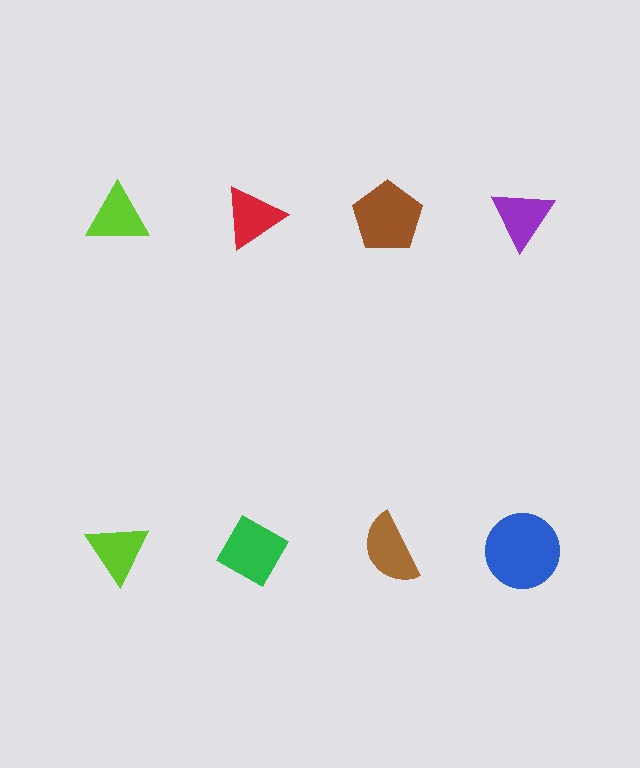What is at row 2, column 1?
A lime triangle.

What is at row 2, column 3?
A brown semicircle.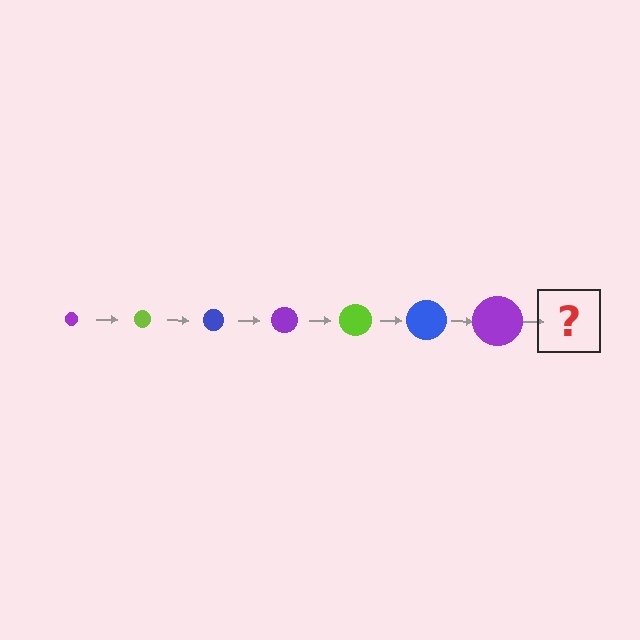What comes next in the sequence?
The next element should be a lime circle, larger than the previous one.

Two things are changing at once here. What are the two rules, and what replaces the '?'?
The two rules are that the circle grows larger each step and the color cycles through purple, lime, and blue. The '?' should be a lime circle, larger than the previous one.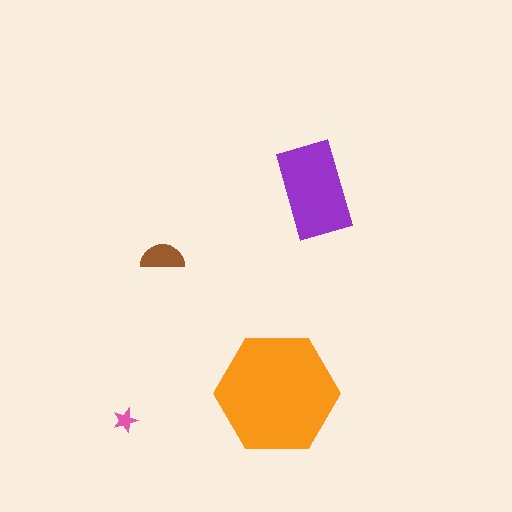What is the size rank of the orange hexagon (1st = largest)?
1st.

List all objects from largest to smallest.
The orange hexagon, the purple rectangle, the brown semicircle, the pink star.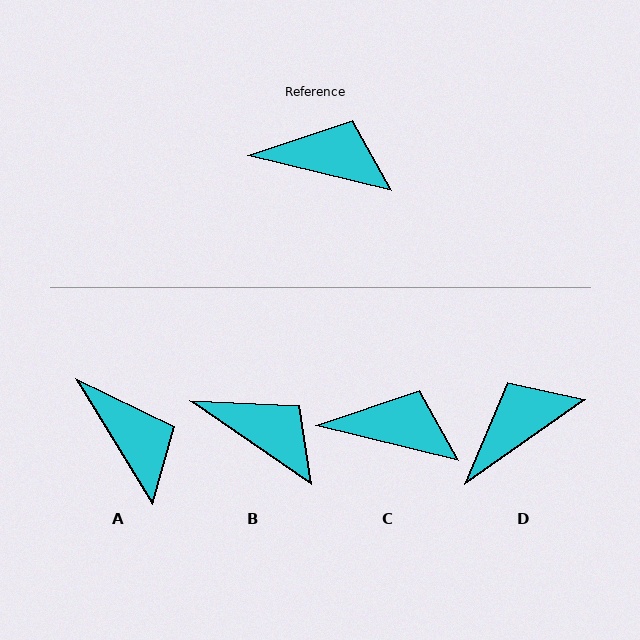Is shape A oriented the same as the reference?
No, it is off by about 45 degrees.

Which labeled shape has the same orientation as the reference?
C.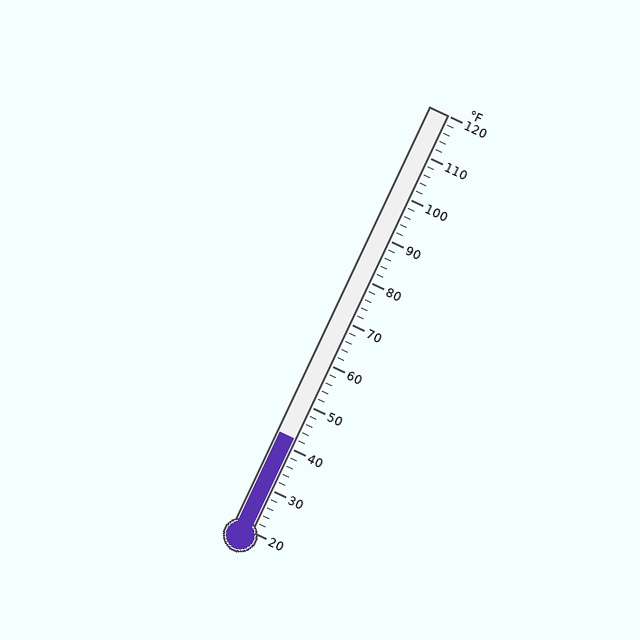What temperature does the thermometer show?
The thermometer shows approximately 42°F.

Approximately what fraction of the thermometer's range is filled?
The thermometer is filled to approximately 20% of its range.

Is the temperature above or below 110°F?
The temperature is below 110°F.